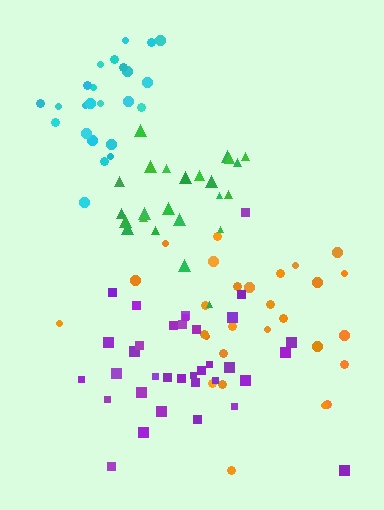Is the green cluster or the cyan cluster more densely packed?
Cyan.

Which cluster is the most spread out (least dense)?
Orange.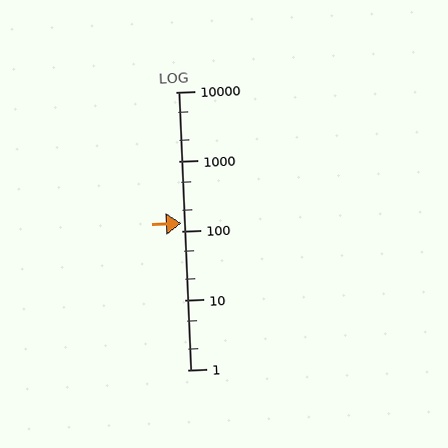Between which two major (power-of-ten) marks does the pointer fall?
The pointer is between 100 and 1000.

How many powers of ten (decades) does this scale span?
The scale spans 4 decades, from 1 to 10000.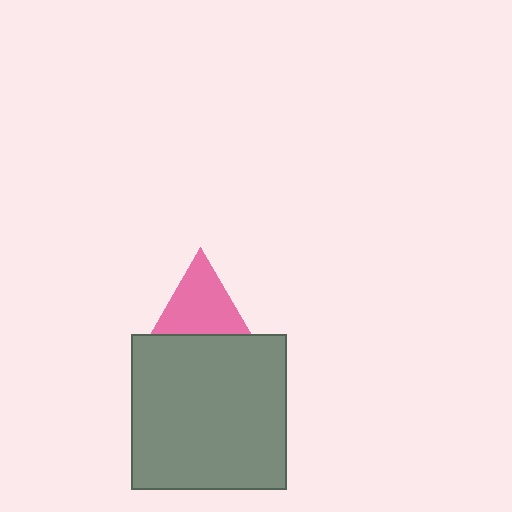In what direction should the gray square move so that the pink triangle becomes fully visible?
The gray square should move down. That is the shortest direction to clear the overlap and leave the pink triangle fully visible.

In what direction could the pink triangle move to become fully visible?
The pink triangle could move up. That would shift it out from behind the gray square entirely.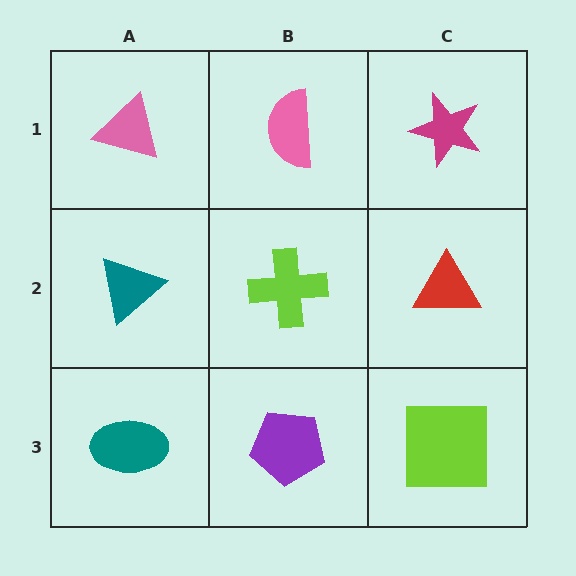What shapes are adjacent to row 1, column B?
A lime cross (row 2, column B), a pink triangle (row 1, column A), a magenta star (row 1, column C).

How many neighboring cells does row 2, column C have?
3.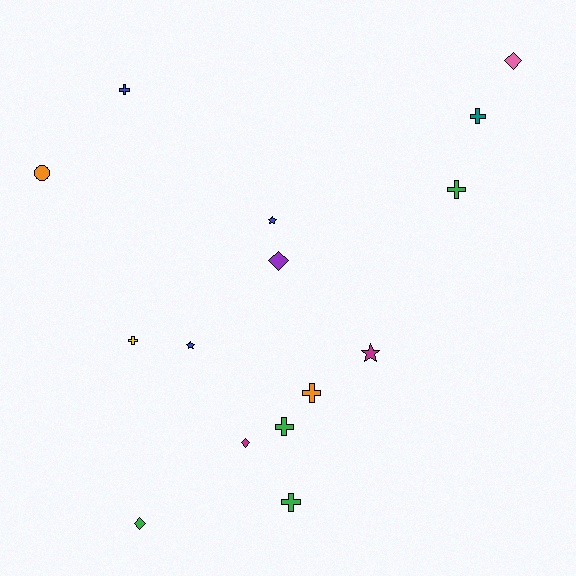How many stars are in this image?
There are 3 stars.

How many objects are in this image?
There are 15 objects.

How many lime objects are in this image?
There are no lime objects.